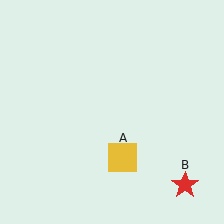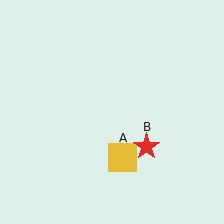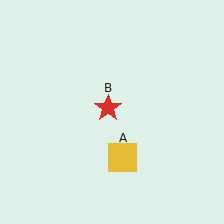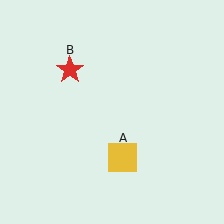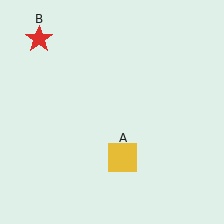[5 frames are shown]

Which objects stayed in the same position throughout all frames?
Yellow square (object A) remained stationary.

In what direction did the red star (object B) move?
The red star (object B) moved up and to the left.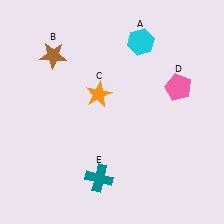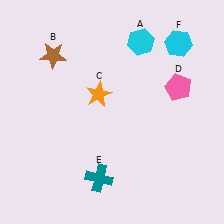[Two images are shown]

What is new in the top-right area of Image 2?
A cyan hexagon (F) was added in the top-right area of Image 2.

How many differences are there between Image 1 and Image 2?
There is 1 difference between the two images.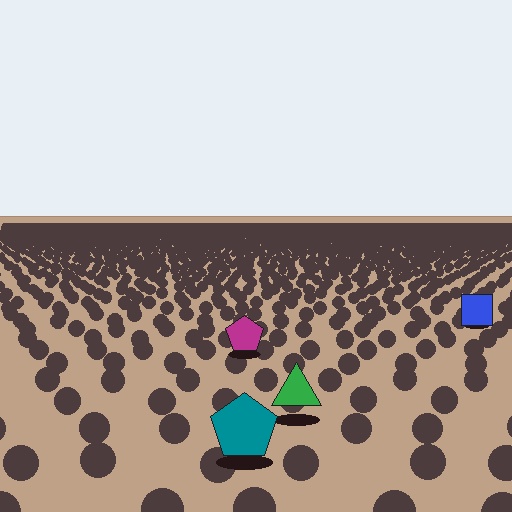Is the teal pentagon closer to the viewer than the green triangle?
Yes. The teal pentagon is closer — you can tell from the texture gradient: the ground texture is coarser near it.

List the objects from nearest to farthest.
From nearest to farthest: the teal pentagon, the green triangle, the magenta pentagon, the blue square.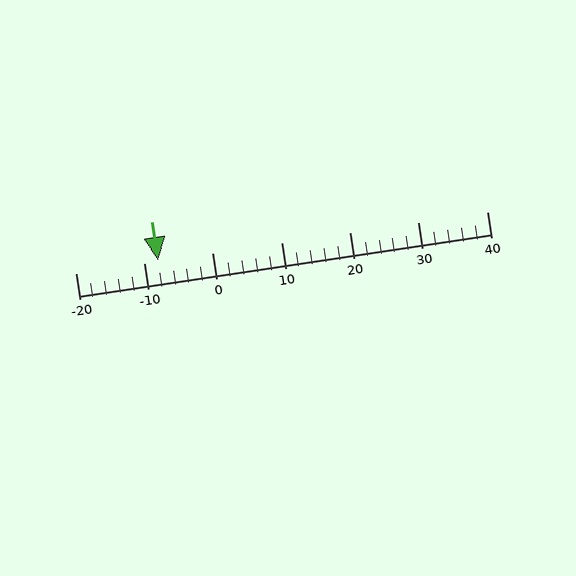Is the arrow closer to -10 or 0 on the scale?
The arrow is closer to -10.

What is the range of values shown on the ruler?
The ruler shows values from -20 to 40.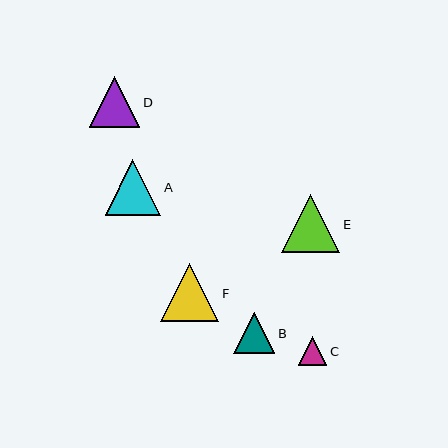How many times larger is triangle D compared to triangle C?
Triangle D is approximately 1.8 times the size of triangle C.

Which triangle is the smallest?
Triangle C is the smallest with a size of approximately 29 pixels.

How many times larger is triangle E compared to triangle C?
Triangle E is approximately 2.0 times the size of triangle C.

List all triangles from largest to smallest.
From largest to smallest: E, F, A, D, B, C.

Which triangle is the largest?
Triangle E is the largest with a size of approximately 58 pixels.